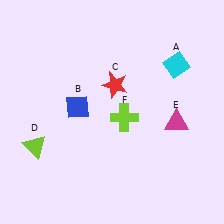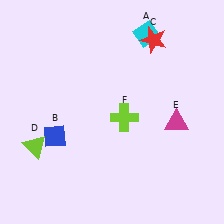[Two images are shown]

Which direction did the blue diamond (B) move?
The blue diamond (B) moved down.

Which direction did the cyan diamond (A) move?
The cyan diamond (A) moved up.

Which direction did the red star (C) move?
The red star (C) moved up.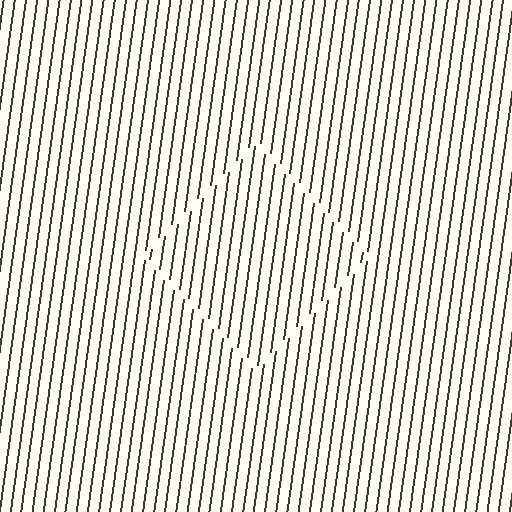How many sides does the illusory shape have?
4 sides — the line-ends trace a square.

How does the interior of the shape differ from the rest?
The interior of the shape contains the same grating, shifted by half a period — the contour is defined by the phase discontinuity where line-ends from the inner and outer gratings abut.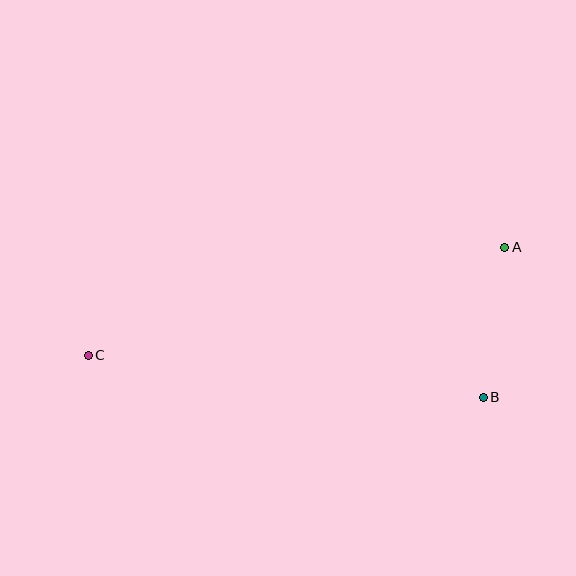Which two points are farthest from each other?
Points A and C are farthest from each other.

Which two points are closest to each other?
Points A and B are closest to each other.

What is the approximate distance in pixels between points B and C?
The distance between B and C is approximately 397 pixels.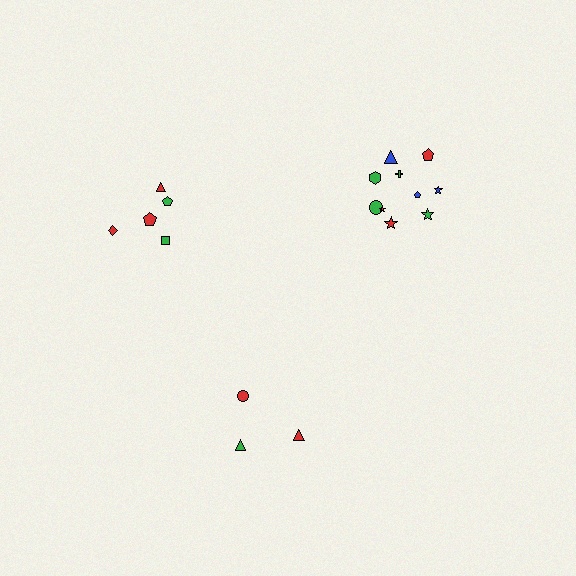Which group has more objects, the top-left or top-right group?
The top-right group.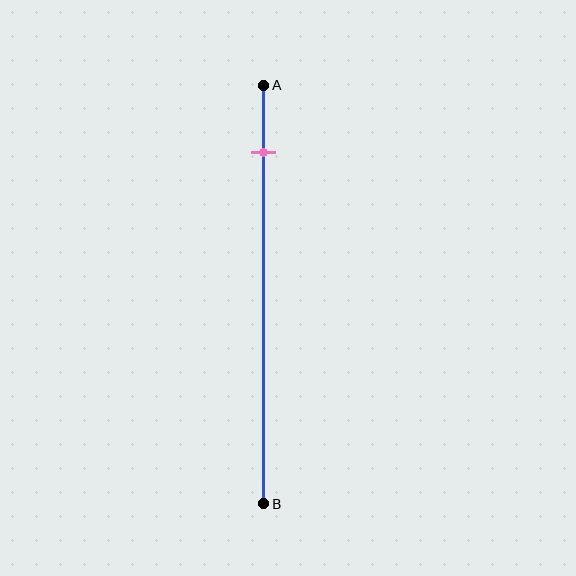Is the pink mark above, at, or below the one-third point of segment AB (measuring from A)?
The pink mark is above the one-third point of segment AB.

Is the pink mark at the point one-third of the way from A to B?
No, the mark is at about 15% from A, not at the 33% one-third point.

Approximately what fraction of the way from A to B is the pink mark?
The pink mark is approximately 15% of the way from A to B.